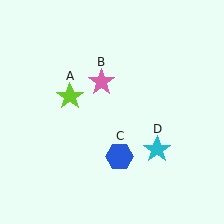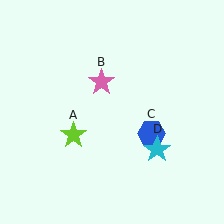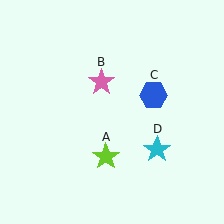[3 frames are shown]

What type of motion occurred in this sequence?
The lime star (object A), blue hexagon (object C) rotated counterclockwise around the center of the scene.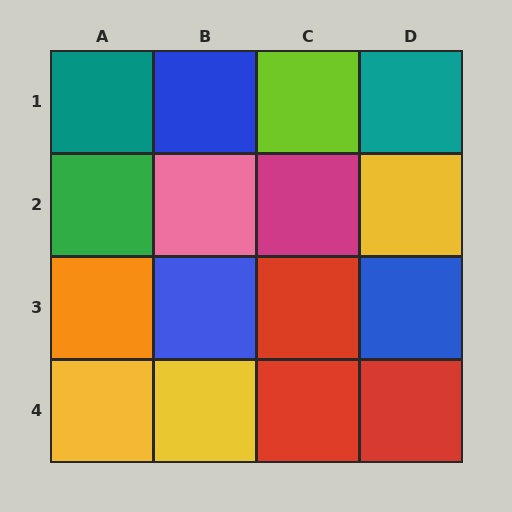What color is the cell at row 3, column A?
Orange.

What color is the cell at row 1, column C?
Lime.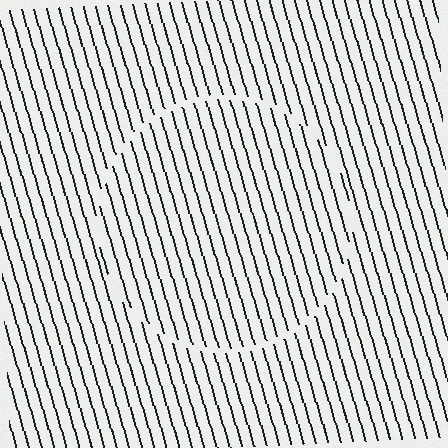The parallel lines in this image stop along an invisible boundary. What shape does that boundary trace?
An illusory circle. The interior of the shape contains the same grating, shifted by half a period — the contour is defined by the phase discontinuity where line-ends from the inner and outer gratings abut.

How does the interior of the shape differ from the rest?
The interior of the shape contains the same grating, shifted by half a period — the contour is defined by the phase discontinuity where line-ends from the inner and outer gratings abut.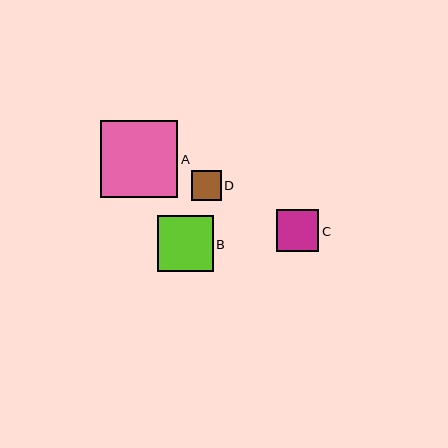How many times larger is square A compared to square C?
Square A is approximately 1.8 times the size of square C.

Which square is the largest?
Square A is the largest with a size of approximately 77 pixels.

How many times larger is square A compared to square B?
Square A is approximately 1.4 times the size of square B.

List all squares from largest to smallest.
From largest to smallest: A, B, C, D.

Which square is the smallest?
Square D is the smallest with a size of approximately 30 pixels.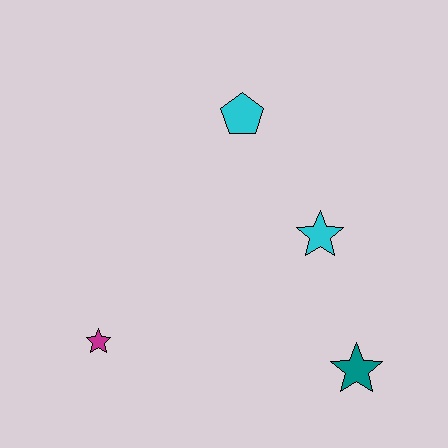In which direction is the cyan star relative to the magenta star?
The cyan star is to the right of the magenta star.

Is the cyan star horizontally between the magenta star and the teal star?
Yes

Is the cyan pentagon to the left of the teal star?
Yes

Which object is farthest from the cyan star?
The magenta star is farthest from the cyan star.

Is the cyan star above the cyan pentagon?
No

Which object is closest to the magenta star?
The cyan star is closest to the magenta star.